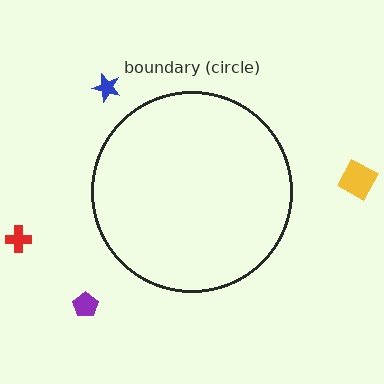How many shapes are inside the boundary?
0 inside, 4 outside.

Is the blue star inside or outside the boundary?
Outside.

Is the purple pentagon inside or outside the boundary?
Outside.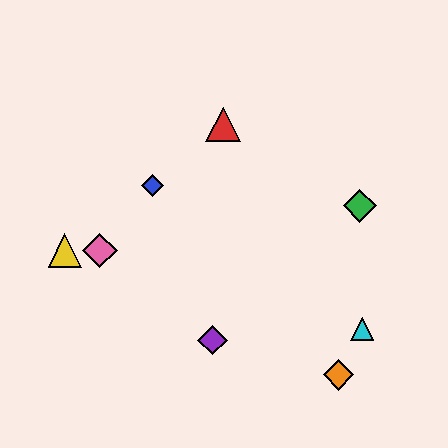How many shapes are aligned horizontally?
2 shapes (the yellow triangle, the pink diamond) are aligned horizontally.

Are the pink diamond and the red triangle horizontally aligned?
No, the pink diamond is at y≈251 and the red triangle is at y≈124.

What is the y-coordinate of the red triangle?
The red triangle is at y≈124.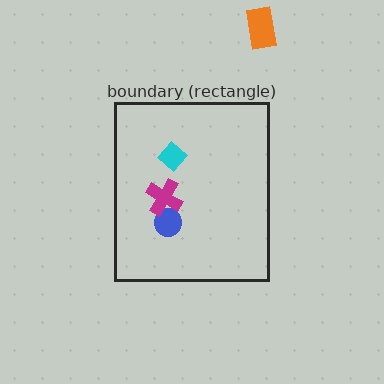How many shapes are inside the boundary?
3 inside, 1 outside.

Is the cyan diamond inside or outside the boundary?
Inside.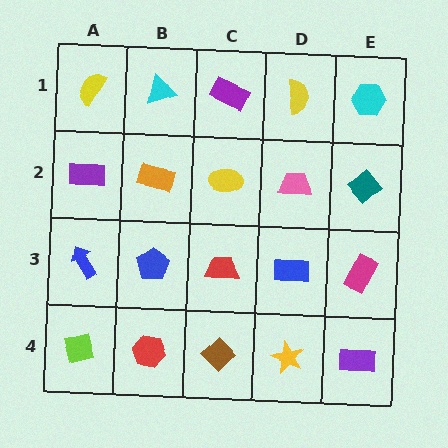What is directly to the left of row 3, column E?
A blue rectangle.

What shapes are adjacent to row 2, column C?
A purple rectangle (row 1, column C), a red trapezoid (row 3, column C), an orange rectangle (row 2, column B), a pink trapezoid (row 2, column D).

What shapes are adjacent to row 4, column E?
A magenta rectangle (row 3, column E), a yellow star (row 4, column D).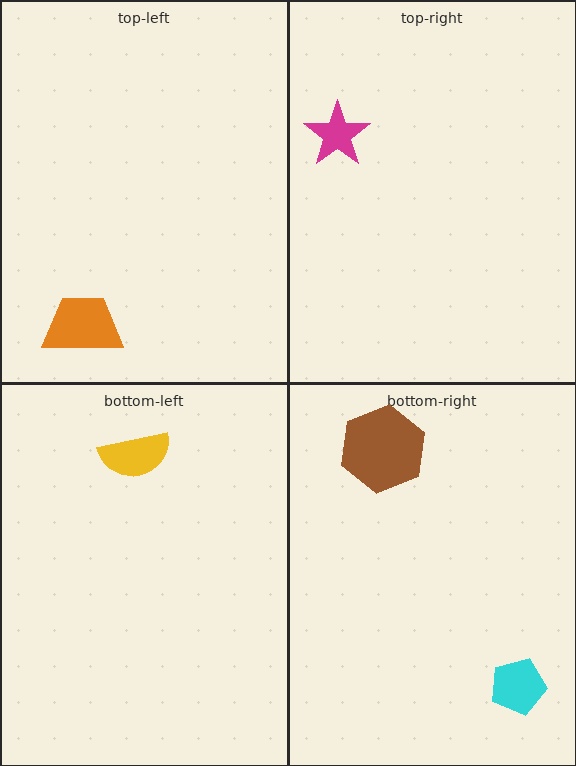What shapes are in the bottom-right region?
The brown hexagon, the cyan pentagon.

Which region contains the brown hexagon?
The bottom-right region.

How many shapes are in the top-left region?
1.